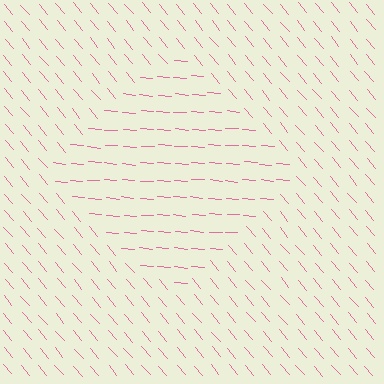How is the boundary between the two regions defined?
The boundary is defined purely by a change in line orientation (approximately 45 degrees difference). All lines are the same color and thickness.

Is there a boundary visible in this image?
Yes, there is a texture boundary formed by a change in line orientation.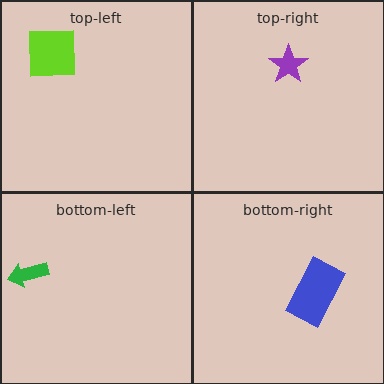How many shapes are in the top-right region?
1.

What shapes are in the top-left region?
The lime square.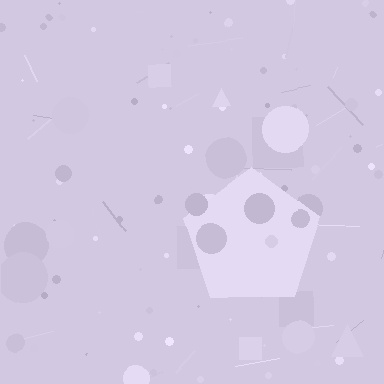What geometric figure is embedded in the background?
A pentagon is embedded in the background.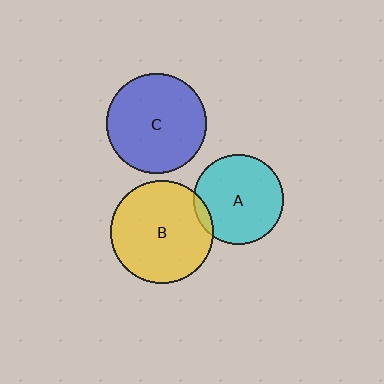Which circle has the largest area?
Circle B (yellow).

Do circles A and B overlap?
Yes.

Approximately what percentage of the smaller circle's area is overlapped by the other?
Approximately 5%.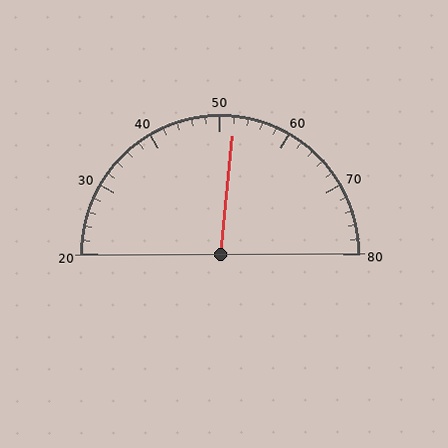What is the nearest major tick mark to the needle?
The nearest major tick mark is 50.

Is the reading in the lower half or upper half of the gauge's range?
The reading is in the upper half of the range (20 to 80).